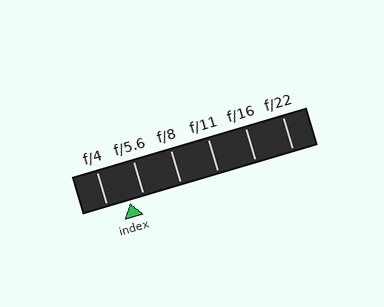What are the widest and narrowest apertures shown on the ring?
The widest aperture shown is f/4 and the narrowest is f/22.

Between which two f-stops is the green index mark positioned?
The index mark is between f/4 and f/5.6.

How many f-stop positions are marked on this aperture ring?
There are 6 f-stop positions marked.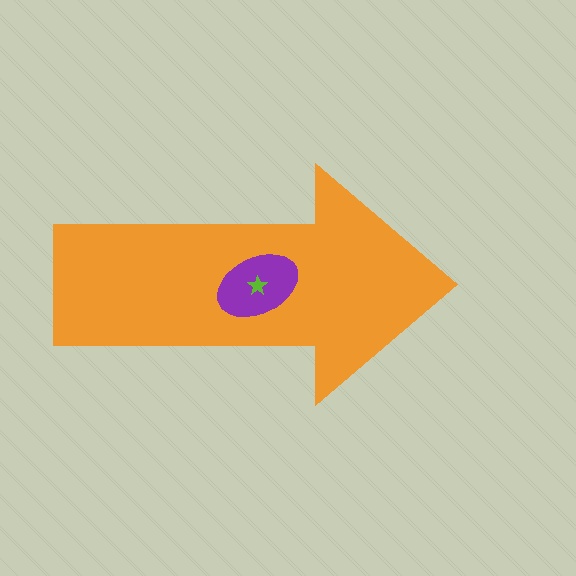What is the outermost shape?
The orange arrow.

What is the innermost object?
The lime star.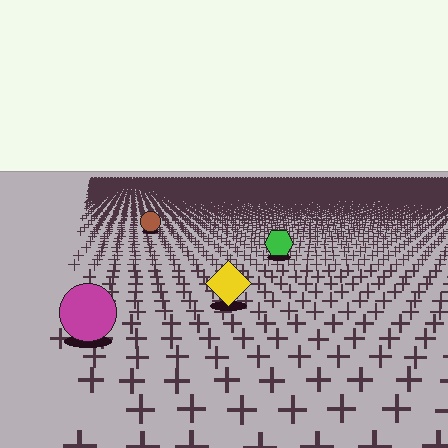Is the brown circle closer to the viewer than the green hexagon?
No. The green hexagon is closer — you can tell from the texture gradient: the ground texture is coarser near it.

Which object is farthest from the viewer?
The brown circle is farthest from the viewer. It appears smaller and the ground texture around it is denser.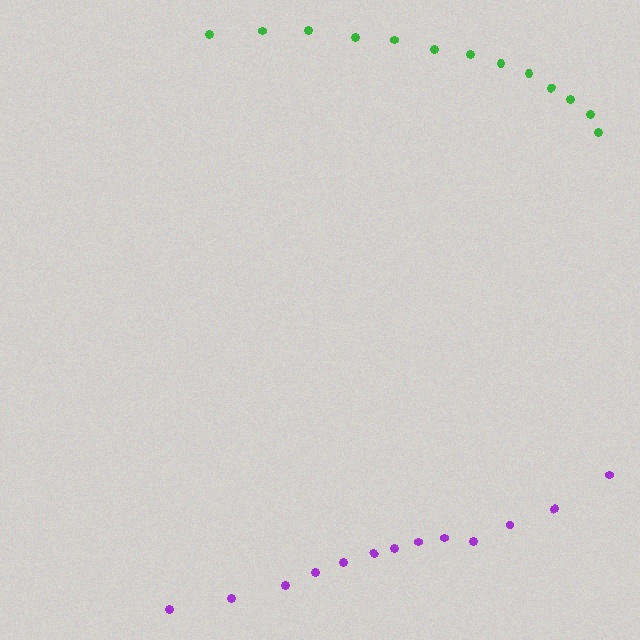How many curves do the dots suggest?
There are 2 distinct paths.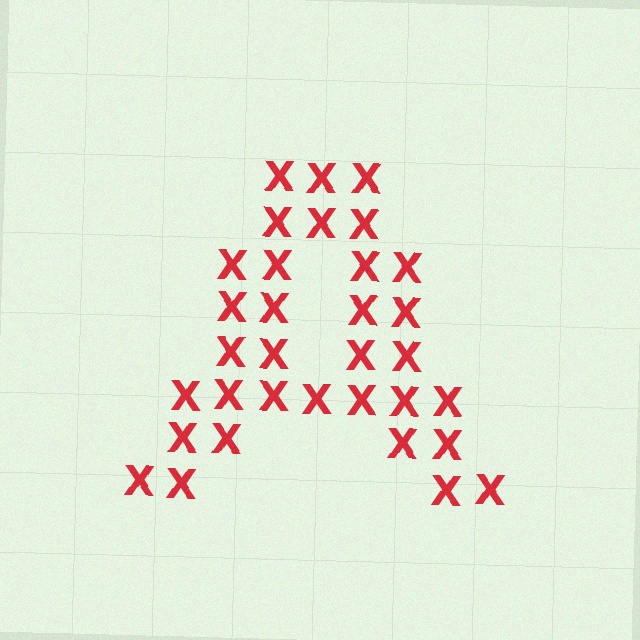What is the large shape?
The large shape is the letter A.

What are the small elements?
The small elements are letter X's.